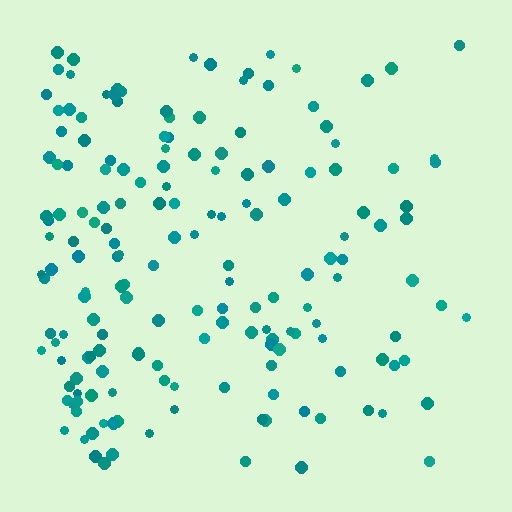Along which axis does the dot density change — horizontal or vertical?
Horizontal.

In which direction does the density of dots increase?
From right to left, with the left side densest.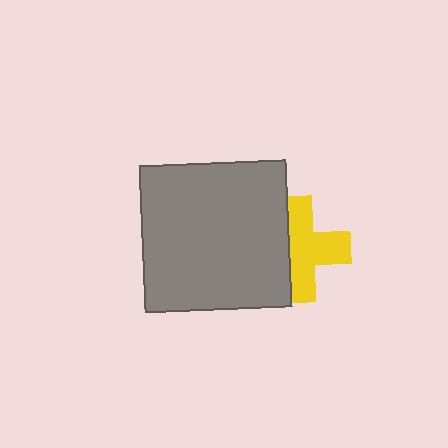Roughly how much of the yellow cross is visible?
About half of it is visible (roughly 62%).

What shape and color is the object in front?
The object in front is a gray square.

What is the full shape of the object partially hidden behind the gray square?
The partially hidden object is a yellow cross.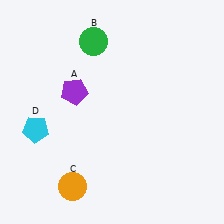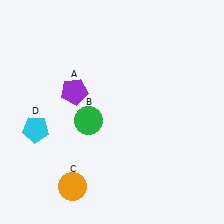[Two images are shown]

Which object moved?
The green circle (B) moved down.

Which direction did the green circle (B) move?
The green circle (B) moved down.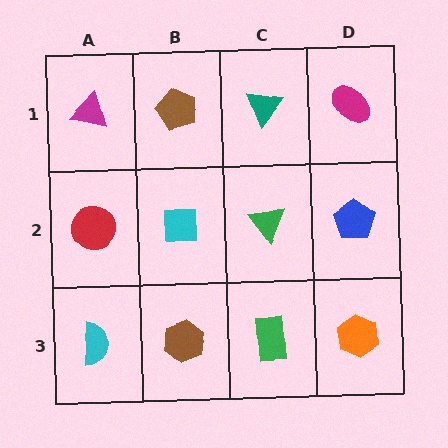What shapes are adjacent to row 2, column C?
A teal triangle (row 1, column C), a green rectangle (row 3, column C), a cyan square (row 2, column B), a blue pentagon (row 2, column D).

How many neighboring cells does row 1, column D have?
2.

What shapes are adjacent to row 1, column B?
A cyan square (row 2, column B), a magenta triangle (row 1, column A), a teal triangle (row 1, column C).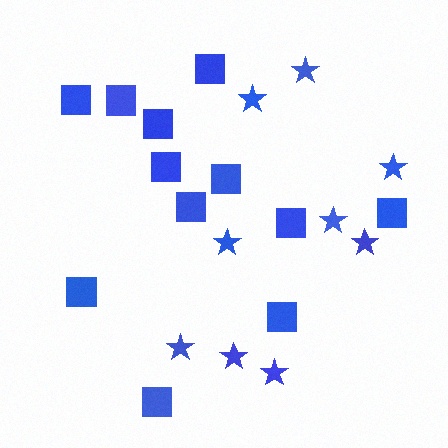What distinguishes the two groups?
There are 2 groups: one group of squares (12) and one group of stars (9).